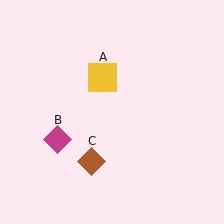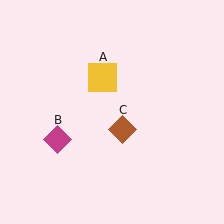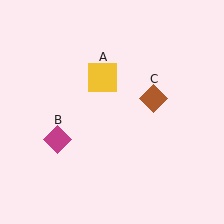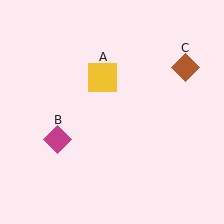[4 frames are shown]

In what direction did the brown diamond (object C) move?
The brown diamond (object C) moved up and to the right.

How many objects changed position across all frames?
1 object changed position: brown diamond (object C).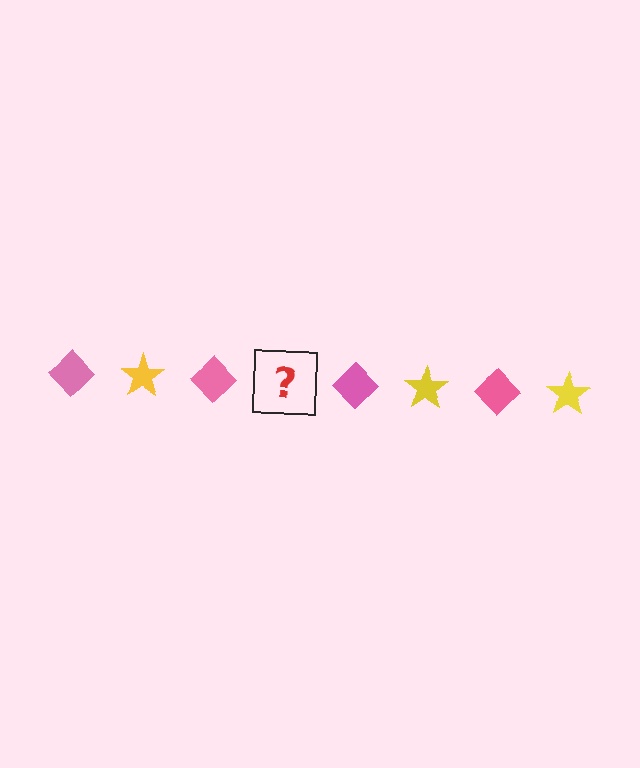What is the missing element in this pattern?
The missing element is a yellow star.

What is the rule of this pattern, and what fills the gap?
The rule is that the pattern alternates between pink diamond and yellow star. The gap should be filled with a yellow star.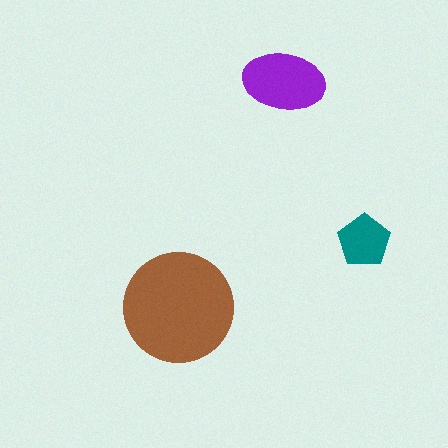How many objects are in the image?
There are 3 objects in the image.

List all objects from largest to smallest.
The brown circle, the purple ellipse, the teal pentagon.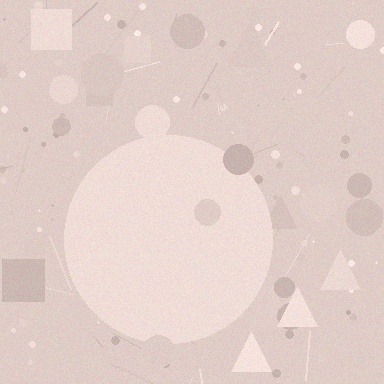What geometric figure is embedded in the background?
A circle is embedded in the background.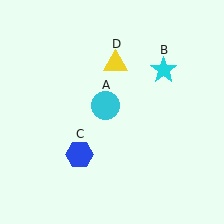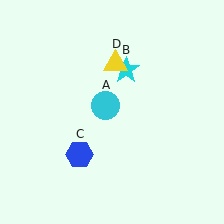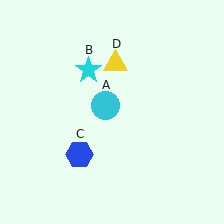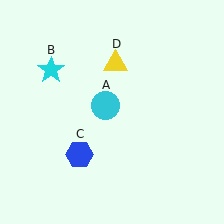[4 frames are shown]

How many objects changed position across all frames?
1 object changed position: cyan star (object B).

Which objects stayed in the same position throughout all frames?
Cyan circle (object A) and blue hexagon (object C) and yellow triangle (object D) remained stationary.